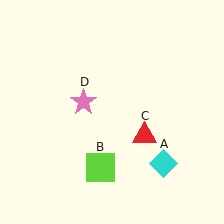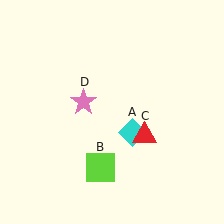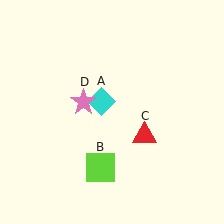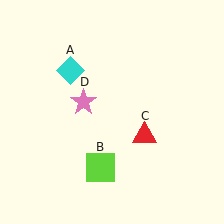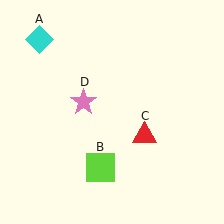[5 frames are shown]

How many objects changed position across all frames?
1 object changed position: cyan diamond (object A).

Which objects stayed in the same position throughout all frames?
Lime square (object B) and red triangle (object C) and pink star (object D) remained stationary.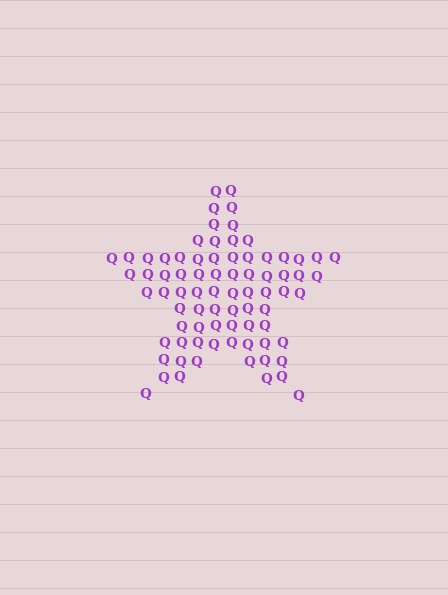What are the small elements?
The small elements are letter Q's.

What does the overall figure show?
The overall figure shows a star.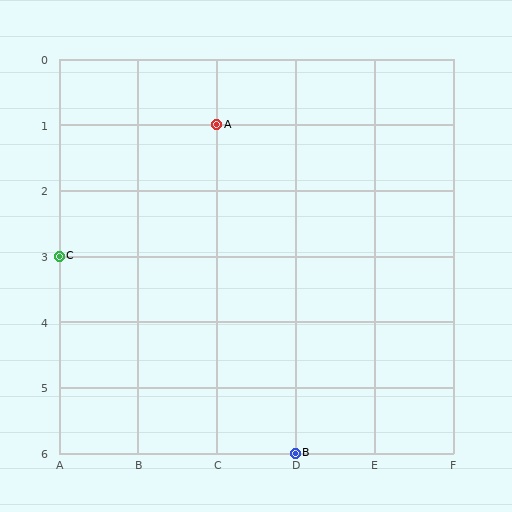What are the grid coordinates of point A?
Point A is at grid coordinates (C, 1).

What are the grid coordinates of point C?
Point C is at grid coordinates (A, 3).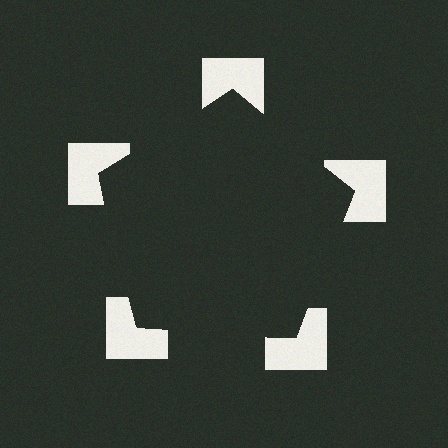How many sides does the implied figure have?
5 sides.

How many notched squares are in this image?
There are 5 — one at each vertex of the illusory pentagon.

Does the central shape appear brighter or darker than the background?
It typically appears slightly darker than the background, even though no actual brightness change is drawn.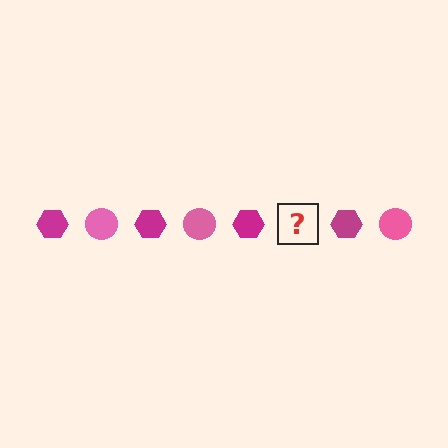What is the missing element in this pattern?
The missing element is a pink circle.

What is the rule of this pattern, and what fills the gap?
The rule is that the pattern alternates between magenta hexagon and pink circle. The gap should be filled with a pink circle.